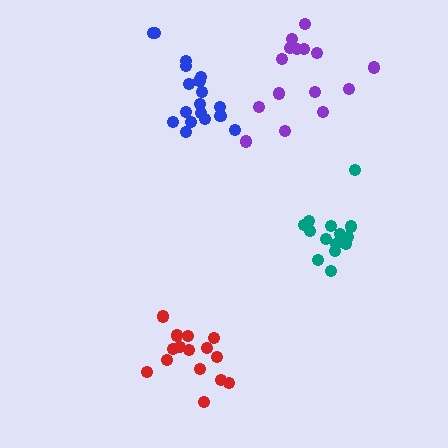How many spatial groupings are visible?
There are 4 spatial groupings.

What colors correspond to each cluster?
The clusters are colored: blue, teal, purple, red.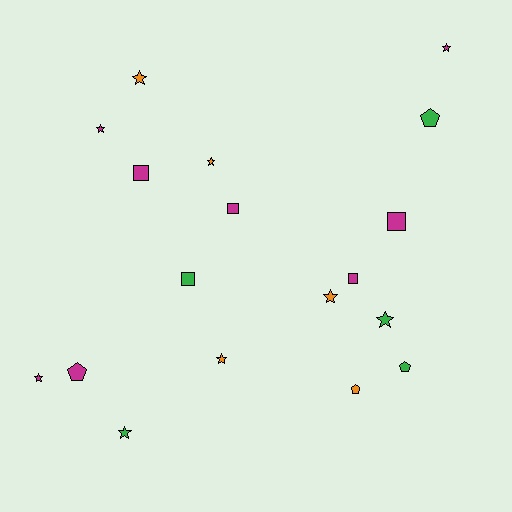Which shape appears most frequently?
Star, with 9 objects.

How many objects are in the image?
There are 18 objects.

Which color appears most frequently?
Magenta, with 8 objects.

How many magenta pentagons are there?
There is 1 magenta pentagon.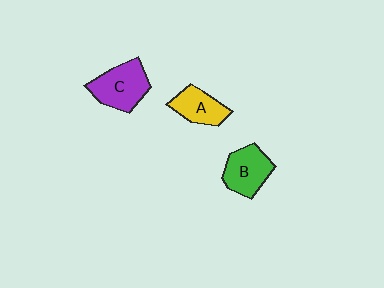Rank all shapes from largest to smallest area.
From largest to smallest: C (purple), B (green), A (yellow).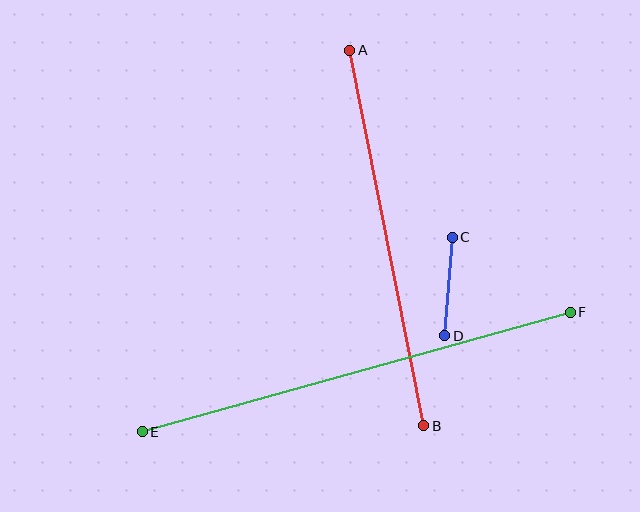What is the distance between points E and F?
The distance is approximately 444 pixels.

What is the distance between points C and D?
The distance is approximately 99 pixels.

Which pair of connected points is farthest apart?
Points E and F are farthest apart.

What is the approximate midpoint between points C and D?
The midpoint is at approximately (449, 286) pixels.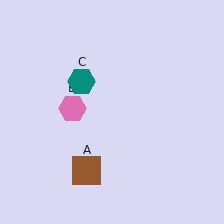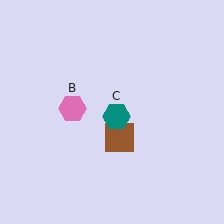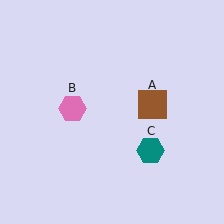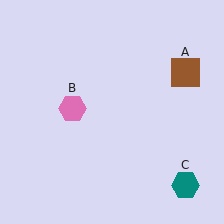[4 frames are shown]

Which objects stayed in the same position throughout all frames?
Pink hexagon (object B) remained stationary.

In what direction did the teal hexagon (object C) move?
The teal hexagon (object C) moved down and to the right.